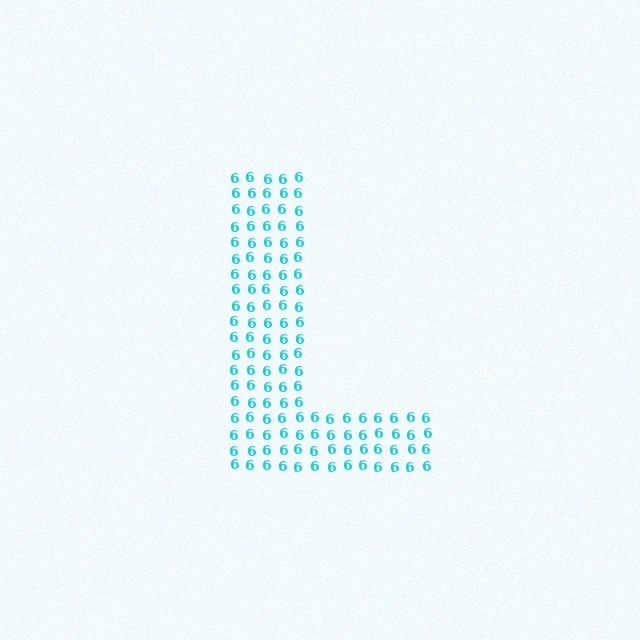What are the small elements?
The small elements are digit 6's.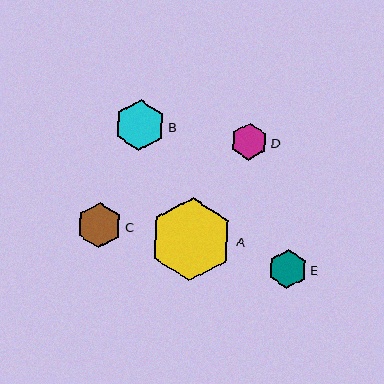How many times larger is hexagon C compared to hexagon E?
Hexagon C is approximately 1.2 times the size of hexagon E.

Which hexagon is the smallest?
Hexagon D is the smallest with a size of approximately 37 pixels.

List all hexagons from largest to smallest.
From largest to smallest: A, B, C, E, D.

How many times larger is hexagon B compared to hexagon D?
Hexagon B is approximately 1.4 times the size of hexagon D.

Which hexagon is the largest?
Hexagon A is the largest with a size of approximately 84 pixels.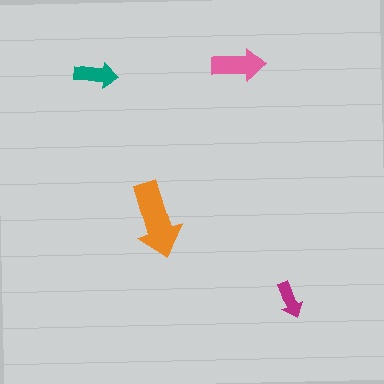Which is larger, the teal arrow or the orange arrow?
The orange one.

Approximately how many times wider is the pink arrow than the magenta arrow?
About 1.5 times wider.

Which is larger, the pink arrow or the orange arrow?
The orange one.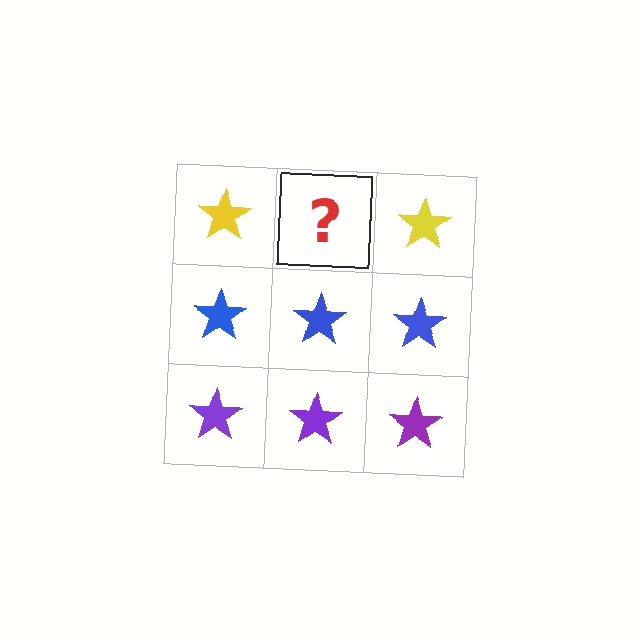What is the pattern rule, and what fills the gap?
The rule is that each row has a consistent color. The gap should be filled with a yellow star.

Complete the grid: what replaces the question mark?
The question mark should be replaced with a yellow star.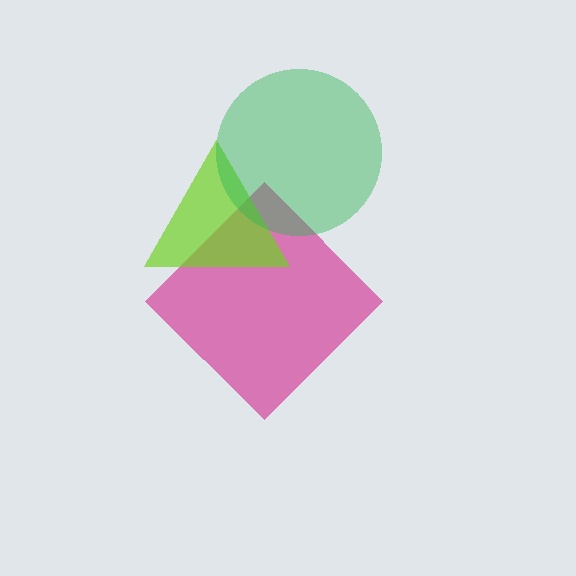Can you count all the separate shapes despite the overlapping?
Yes, there are 3 separate shapes.